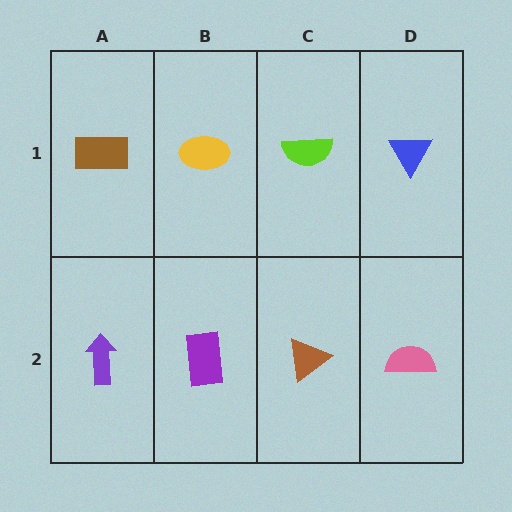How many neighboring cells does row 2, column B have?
3.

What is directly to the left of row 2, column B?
A purple arrow.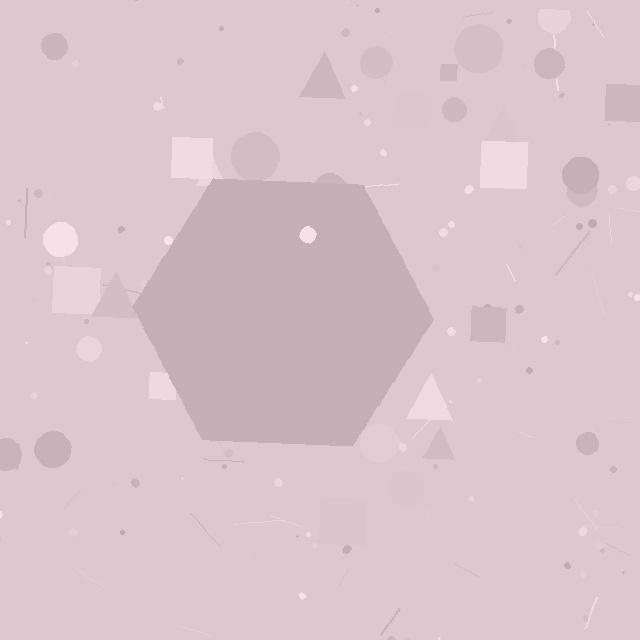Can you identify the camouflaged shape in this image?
The camouflaged shape is a hexagon.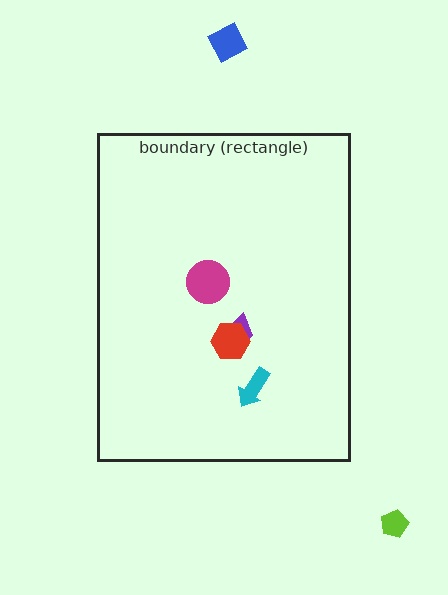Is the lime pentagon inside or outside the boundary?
Outside.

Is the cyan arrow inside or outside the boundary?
Inside.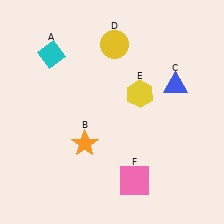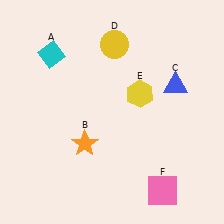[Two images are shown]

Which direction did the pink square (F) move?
The pink square (F) moved right.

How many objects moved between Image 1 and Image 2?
1 object moved between the two images.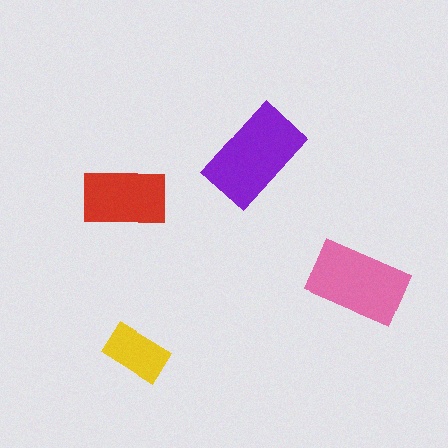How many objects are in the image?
There are 4 objects in the image.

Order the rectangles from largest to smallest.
the purple one, the pink one, the red one, the yellow one.